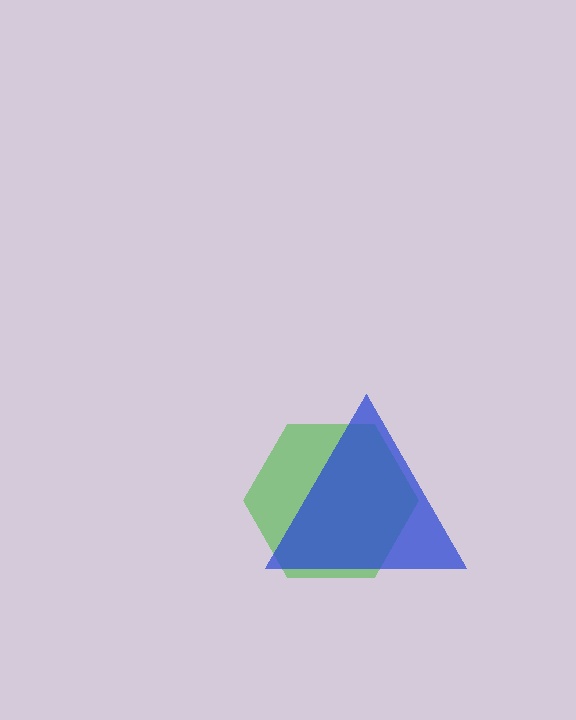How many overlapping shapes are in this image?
There are 2 overlapping shapes in the image.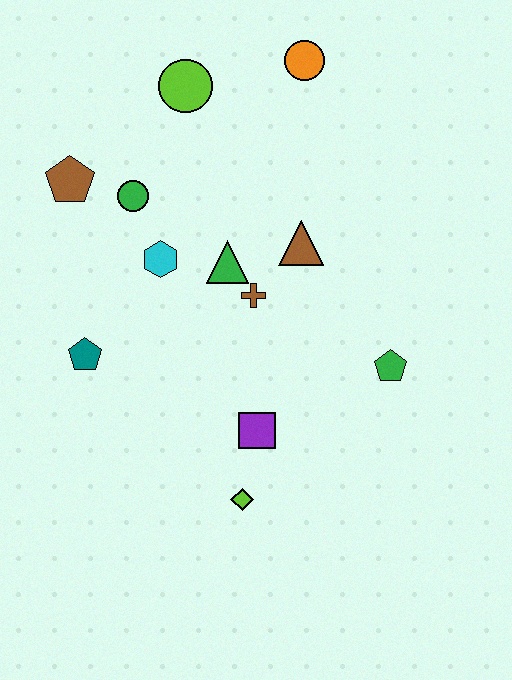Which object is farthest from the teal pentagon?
The orange circle is farthest from the teal pentagon.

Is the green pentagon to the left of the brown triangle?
No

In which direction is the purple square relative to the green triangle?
The purple square is below the green triangle.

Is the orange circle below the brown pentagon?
No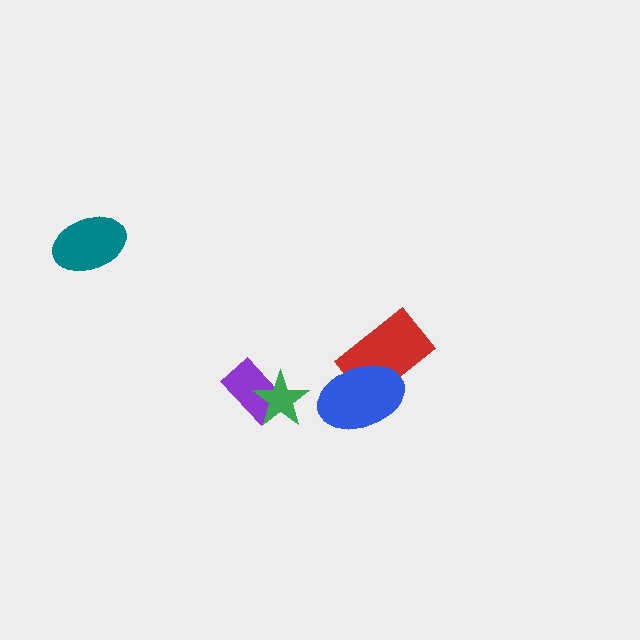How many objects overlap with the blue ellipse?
1 object overlaps with the blue ellipse.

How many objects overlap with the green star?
1 object overlaps with the green star.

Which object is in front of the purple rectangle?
The green star is in front of the purple rectangle.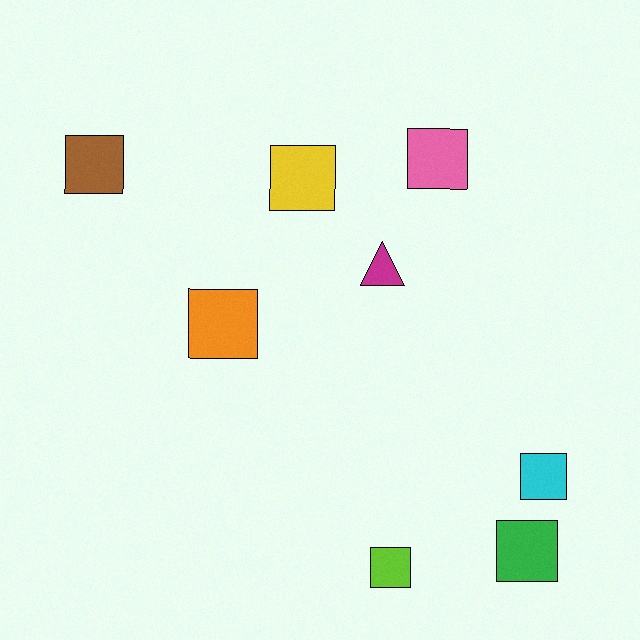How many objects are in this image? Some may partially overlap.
There are 8 objects.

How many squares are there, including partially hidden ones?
There are 7 squares.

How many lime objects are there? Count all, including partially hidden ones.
There is 1 lime object.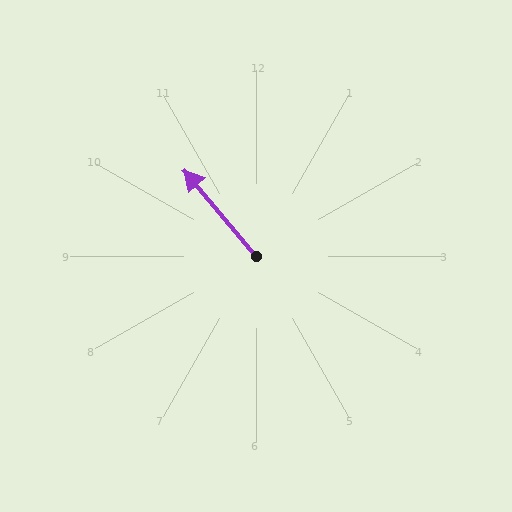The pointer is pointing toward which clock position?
Roughly 11 o'clock.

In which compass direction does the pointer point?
Northwest.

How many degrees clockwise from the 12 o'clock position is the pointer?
Approximately 320 degrees.